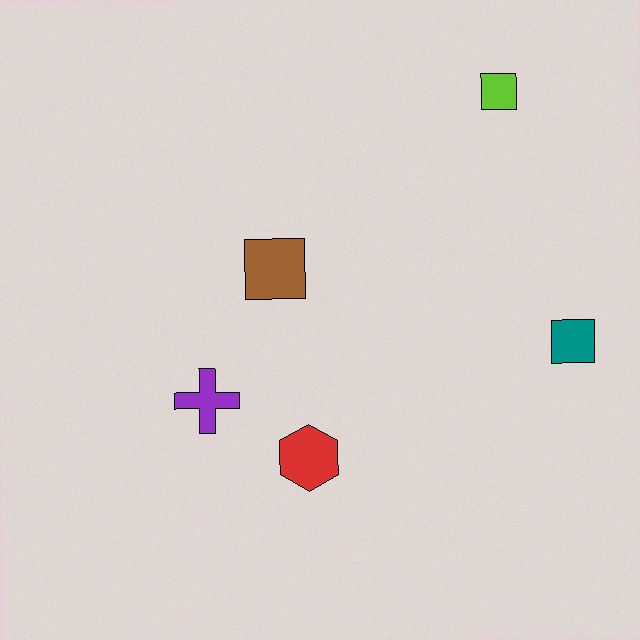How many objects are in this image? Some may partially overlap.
There are 5 objects.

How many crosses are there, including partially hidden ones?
There is 1 cross.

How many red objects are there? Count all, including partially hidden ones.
There is 1 red object.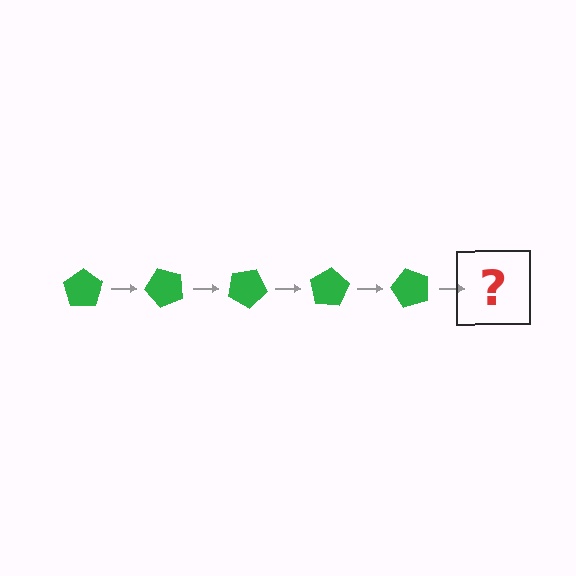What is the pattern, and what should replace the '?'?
The pattern is that the pentagon rotates 50 degrees each step. The '?' should be a green pentagon rotated 250 degrees.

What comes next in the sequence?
The next element should be a green pentagon rotated 250 degrees.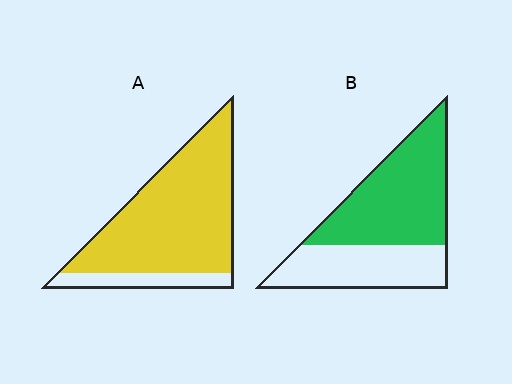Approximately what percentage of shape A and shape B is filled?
A is approximately 85% and B is approximately 60%.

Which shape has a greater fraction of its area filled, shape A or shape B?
Shape A.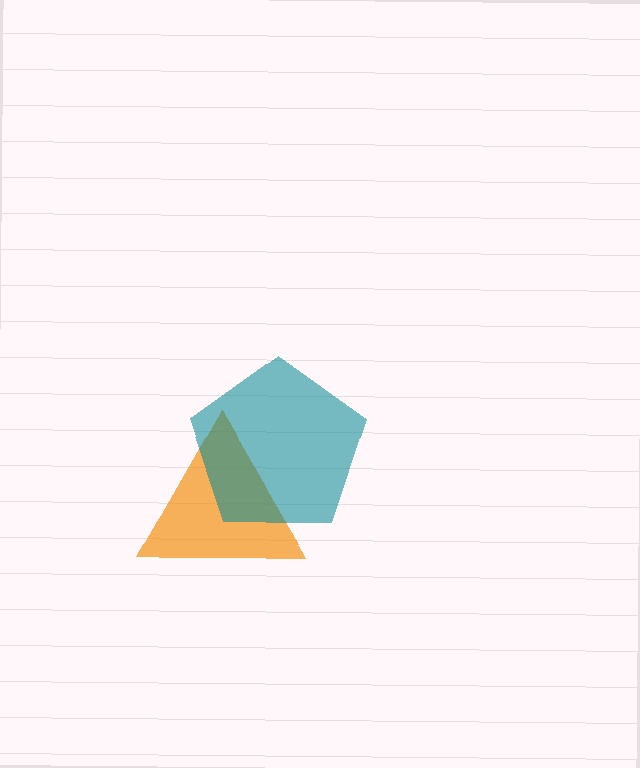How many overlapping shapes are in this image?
There are 2 overlapping shapes in the image.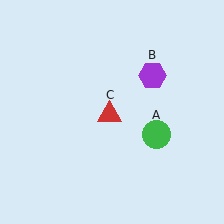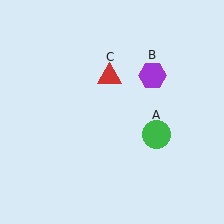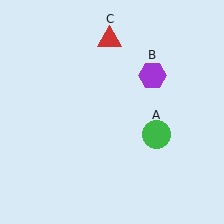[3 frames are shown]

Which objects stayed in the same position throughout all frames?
Green circle (object A) and purple hexagon (object B) remained stationary.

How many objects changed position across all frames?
1 object changed position: red triangle (object C).